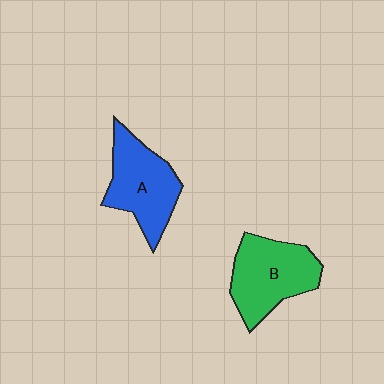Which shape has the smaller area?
Shape A (blue).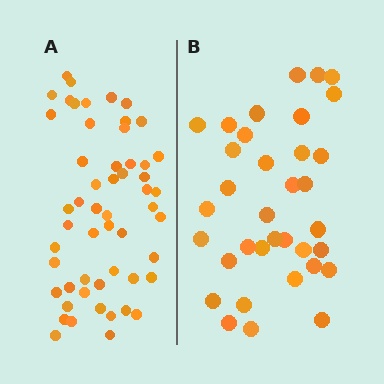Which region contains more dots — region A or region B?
Region A (the left region) has more dots.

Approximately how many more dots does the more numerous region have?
Region A has approximately 20 more dots than region B.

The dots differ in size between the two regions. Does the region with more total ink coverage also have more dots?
No. Region B has more total ink coverage because its dots are larger, but region A actually contains more individual dots. Total area can be misleading — the number of items is what matters here.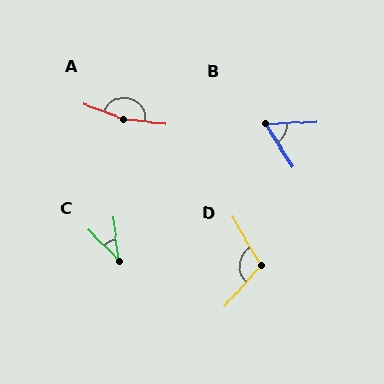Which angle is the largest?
A, at approximately 167 degrees.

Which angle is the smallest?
C, at approximately 37 degrees.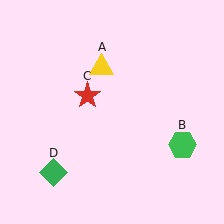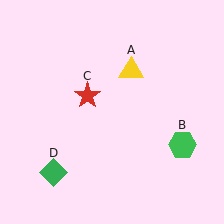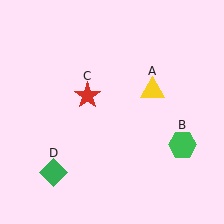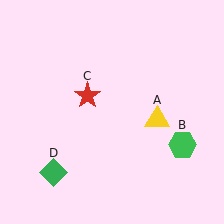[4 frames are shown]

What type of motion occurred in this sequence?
The yellow triangle (object A) rotated clockwise around the center of the scene.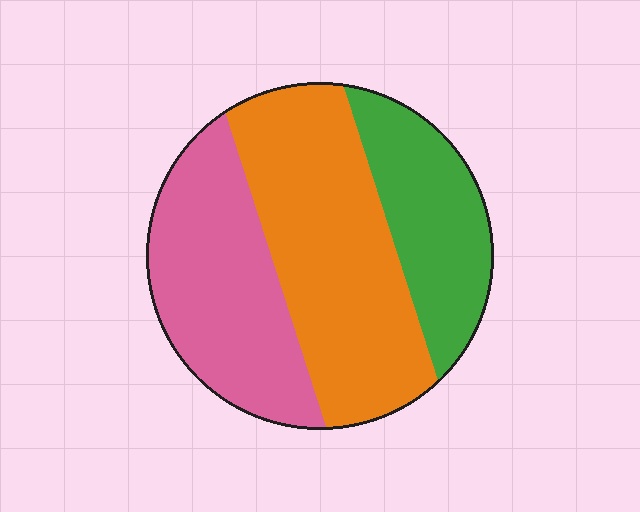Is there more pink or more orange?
Orange.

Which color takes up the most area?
Orange, at roughly 45%.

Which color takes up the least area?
Green, at roughly 25%.